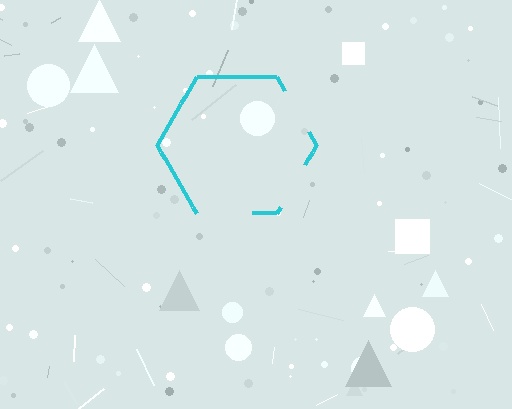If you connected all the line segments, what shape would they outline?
They would outline a hexagon.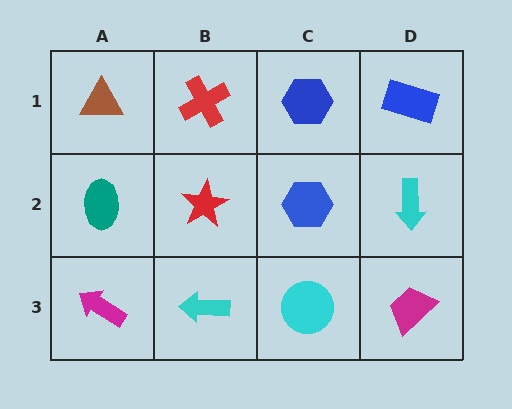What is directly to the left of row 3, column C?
A cyan arrow.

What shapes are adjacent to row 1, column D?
A cyan arrow (row 2, column D), a blue hexagon (row 1, column C).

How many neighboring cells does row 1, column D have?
2.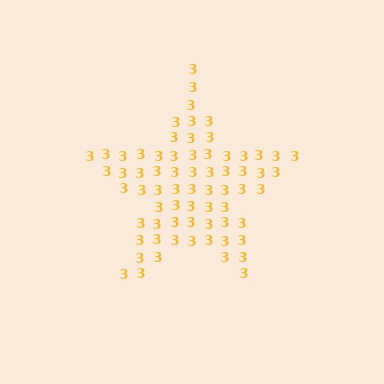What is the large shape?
The large shape is a star.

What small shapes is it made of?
It is made of small digit 3's.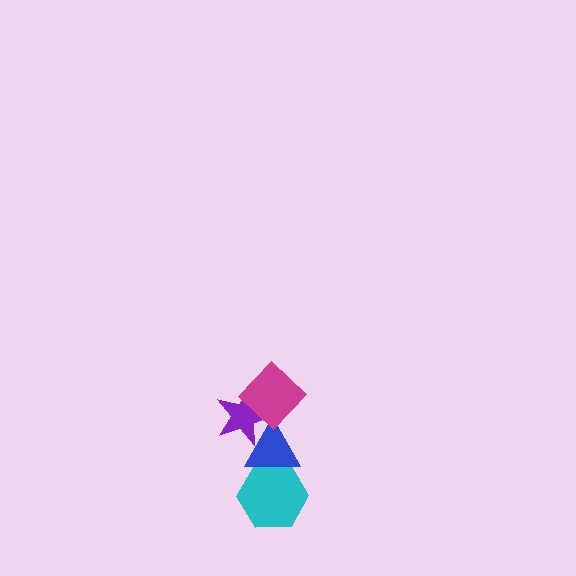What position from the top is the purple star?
The purple star is 2nd from the top.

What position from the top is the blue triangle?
The blue triangle is 3rd from the top.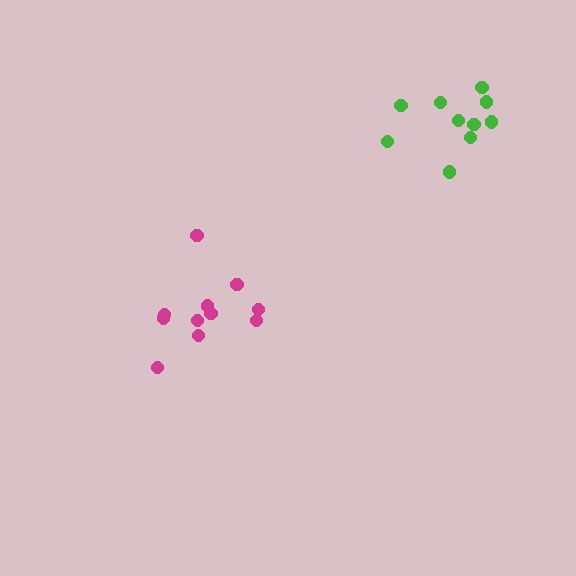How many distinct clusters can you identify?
There are 2 distinct clusters.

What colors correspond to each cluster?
The clusters are colored: magenta, green.